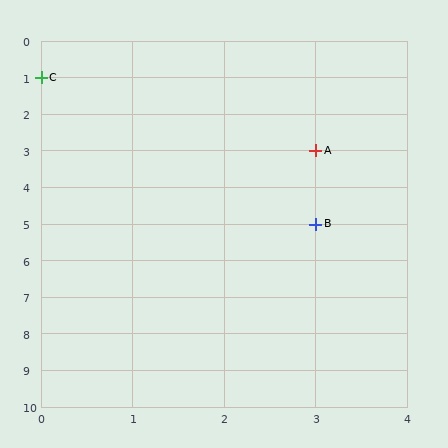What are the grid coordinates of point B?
Point B is at grid coordinates (3, 5).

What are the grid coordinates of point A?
Point A is at grid coordinates (3, 3).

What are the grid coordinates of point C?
Point C is at grid coordinates (0, 1).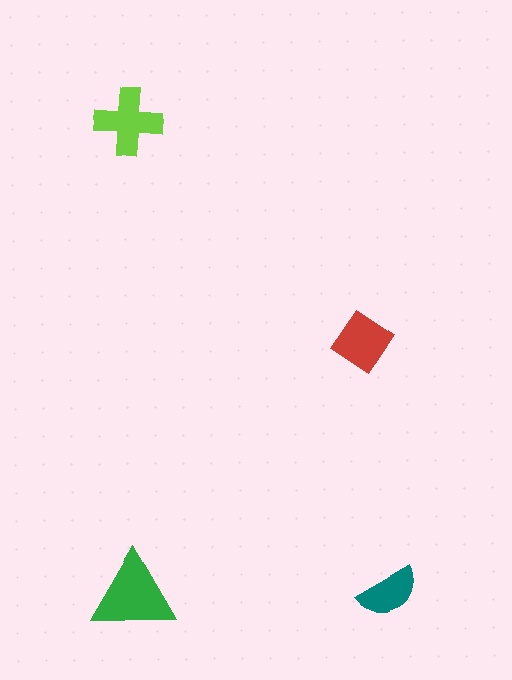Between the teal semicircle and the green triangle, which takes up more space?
The green triangle.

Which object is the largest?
The green triangle.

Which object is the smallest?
The teal semicircle.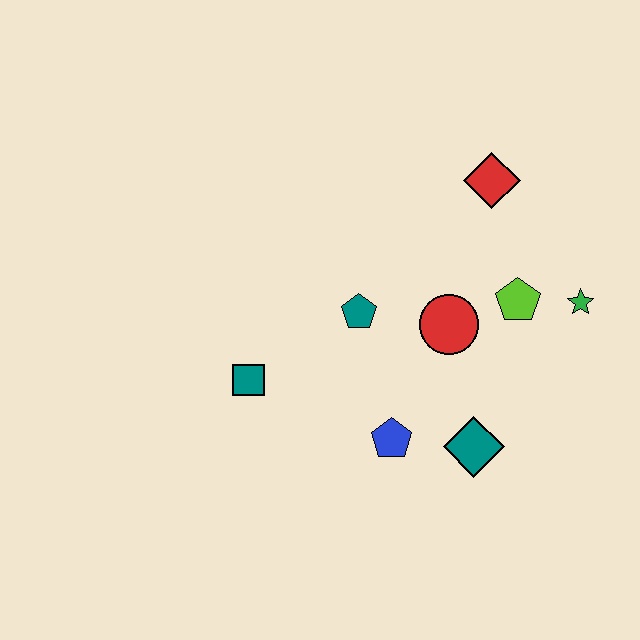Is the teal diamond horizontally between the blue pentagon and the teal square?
No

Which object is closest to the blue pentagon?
The teal diamond is closest to the blue pentagon.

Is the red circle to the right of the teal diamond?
No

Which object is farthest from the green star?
The teal square is farthest from the green star.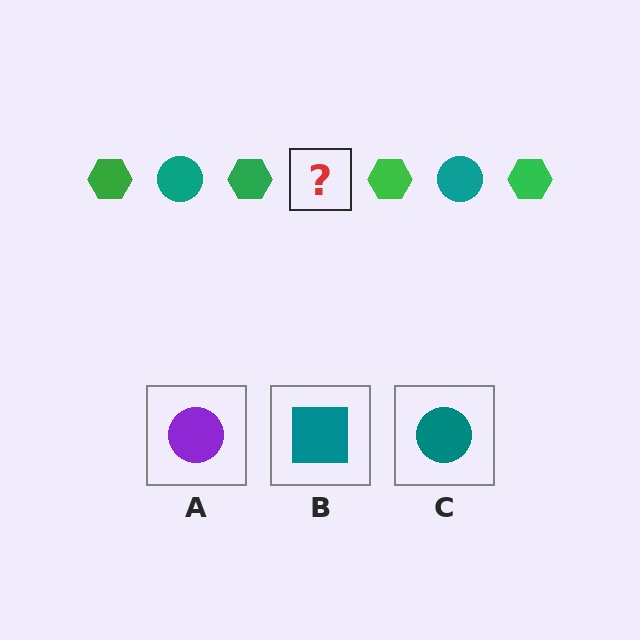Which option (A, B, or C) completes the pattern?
C.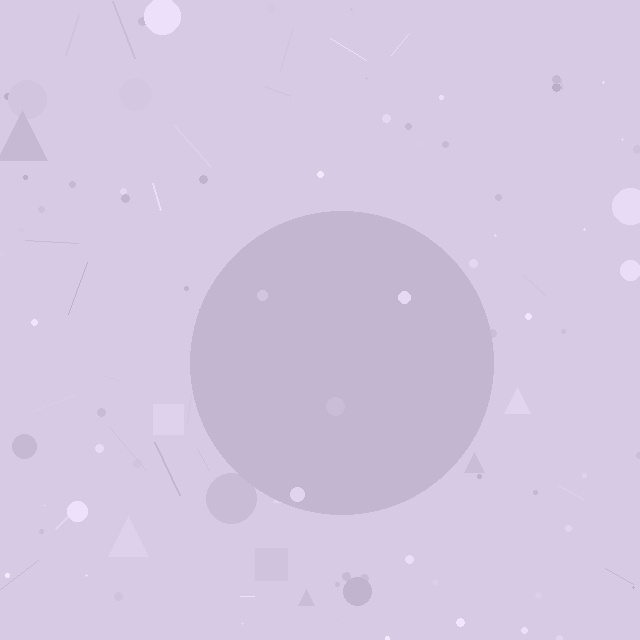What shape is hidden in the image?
A circle is hidden in the image.